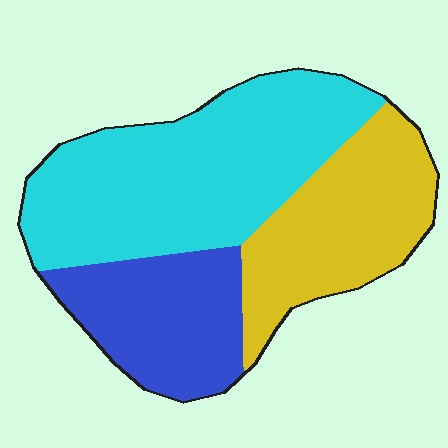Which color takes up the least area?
Blue, at roughly 25%.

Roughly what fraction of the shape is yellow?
Yellow covers 29% of the shape.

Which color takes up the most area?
Cyan, at roughly 45%.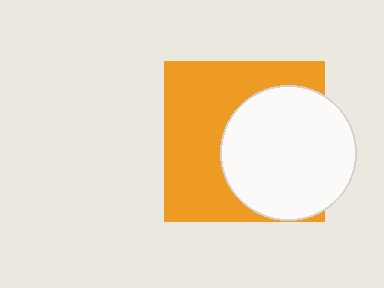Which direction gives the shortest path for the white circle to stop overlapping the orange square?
Moving right gives the shortest separation.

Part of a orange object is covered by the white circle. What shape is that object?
It is a square.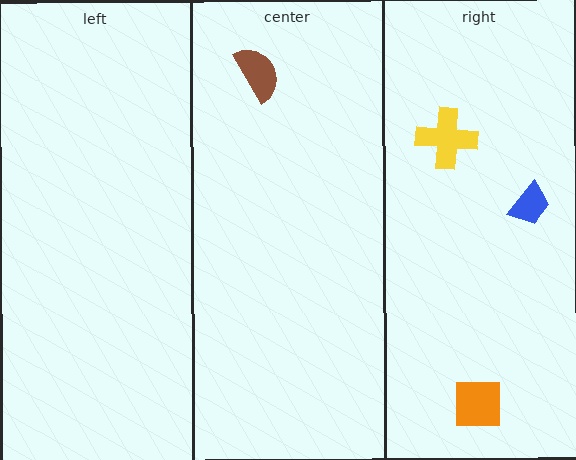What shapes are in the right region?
The yellow cross, the orange square, the blue trapezoid.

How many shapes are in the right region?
3.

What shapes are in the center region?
The brown semicircle.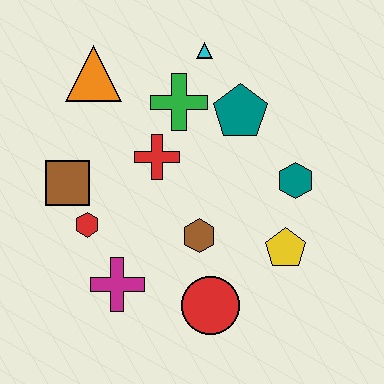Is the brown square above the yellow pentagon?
Yes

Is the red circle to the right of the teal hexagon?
No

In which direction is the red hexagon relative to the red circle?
The red hexagon is to the left of the red circle.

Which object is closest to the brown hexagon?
The red circle is closest to the brown hexagon.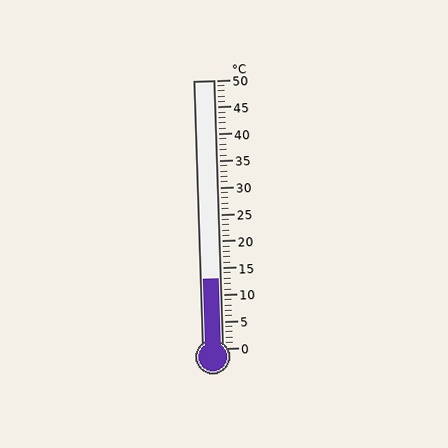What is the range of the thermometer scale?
The thermometer scale ranges from 0°C to 50°C.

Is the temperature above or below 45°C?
The temperature is below 45°C.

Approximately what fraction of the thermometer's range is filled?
The thermometer is filled to approximately 25% of its range.